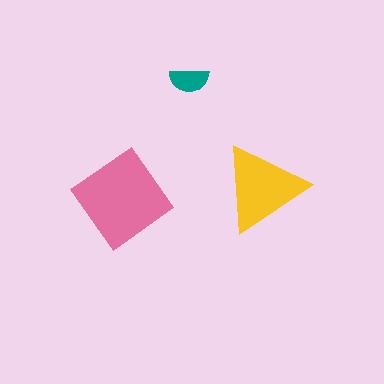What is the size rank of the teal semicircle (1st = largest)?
3rd.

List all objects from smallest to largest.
The teal semicircle, the yellow triangle, the pink diamond.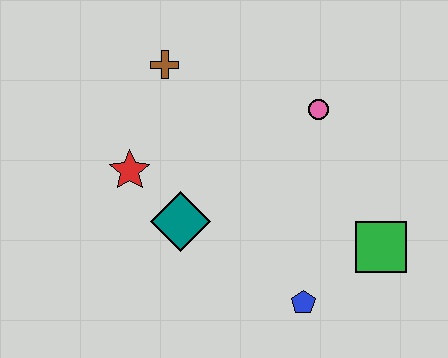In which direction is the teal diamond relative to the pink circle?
The teal diamond is to the left of the pink circle.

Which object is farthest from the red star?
The green square is farthest from the red star.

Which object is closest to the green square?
The blue pentagon is closest to the green square.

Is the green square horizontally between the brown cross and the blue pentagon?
No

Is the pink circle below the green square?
No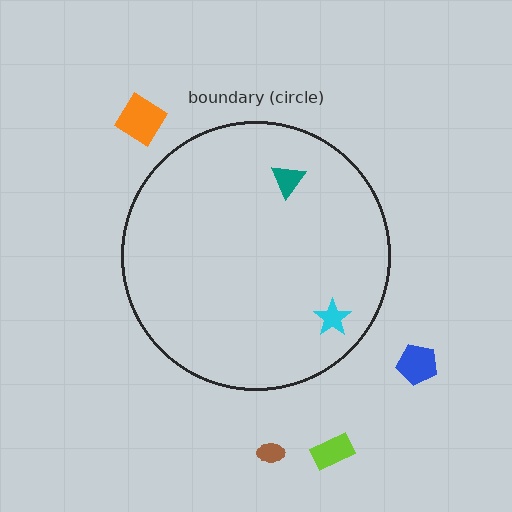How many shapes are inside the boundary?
2 inside, 4 outside.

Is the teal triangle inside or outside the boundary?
Inside.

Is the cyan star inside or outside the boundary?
Inside.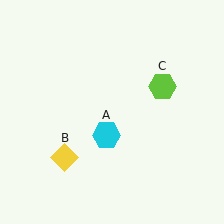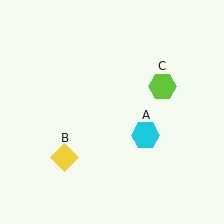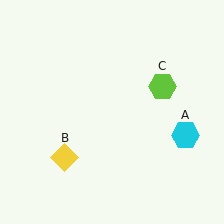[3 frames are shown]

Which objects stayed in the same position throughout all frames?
Yellow diamond (object B) and lime hexagon (object C) remained stationary.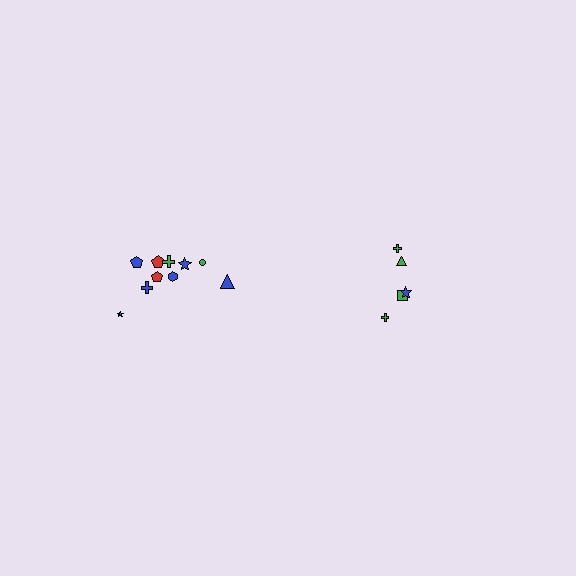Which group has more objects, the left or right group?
The left group.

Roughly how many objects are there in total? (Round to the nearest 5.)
Roughly 15 objects in total.